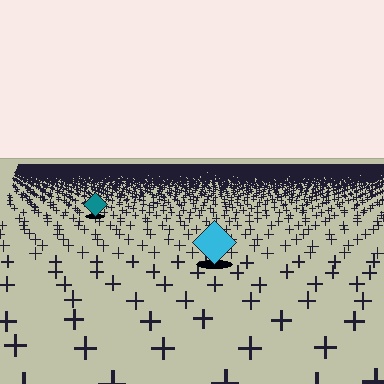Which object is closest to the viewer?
The cyan diamond is closest. The texture marks near it are larger and more spread out.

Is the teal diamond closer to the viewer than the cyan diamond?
No. The cyan diamond is closer — you can tell from the texture gradient: the ground texture is coarser near it.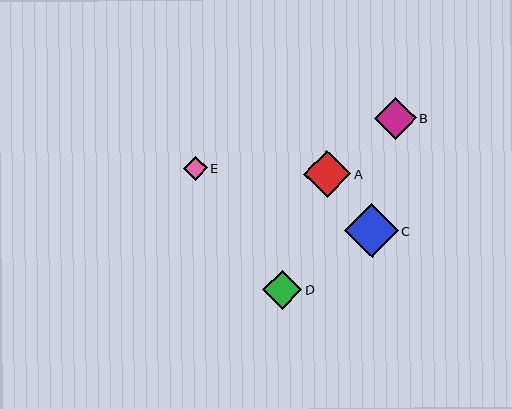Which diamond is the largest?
Diamond C is the largest with a size of approximately 54 pixels.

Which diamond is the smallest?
Diamond E is the smallest with a size of approximately 24 pixels.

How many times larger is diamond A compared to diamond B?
Diamond A is approximately 1.1 times the size of diamond B.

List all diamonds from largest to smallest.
From largest to smallest: C, A, B, D, E.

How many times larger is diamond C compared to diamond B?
Diamond C is approximately 1.3 times the size of diamond B.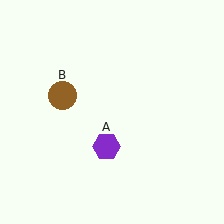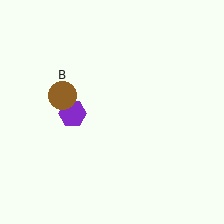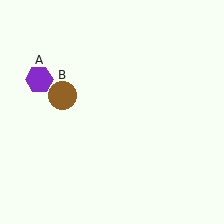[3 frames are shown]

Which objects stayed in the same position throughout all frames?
Brown circle (object B) remained stationary.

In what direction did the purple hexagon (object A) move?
The purple hexagon (object A) moved up and to the left.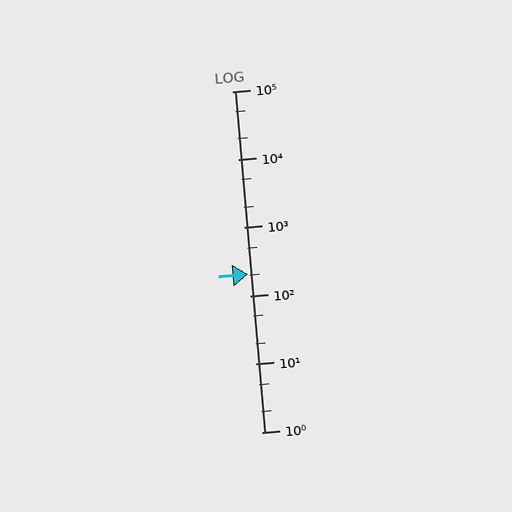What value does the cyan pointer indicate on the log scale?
The pointer indicates approximately 210.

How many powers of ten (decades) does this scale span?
The scale spans 5 decades, from 1 to 100000.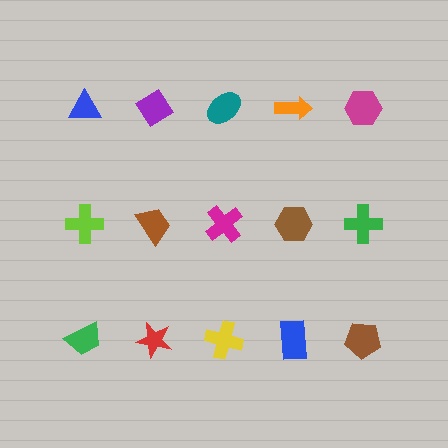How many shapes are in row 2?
5 shapes.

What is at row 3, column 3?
A yellow cross.